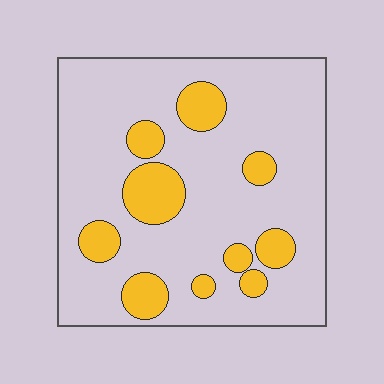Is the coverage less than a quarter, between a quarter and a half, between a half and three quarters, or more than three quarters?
Less than a quarter.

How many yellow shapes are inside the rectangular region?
10.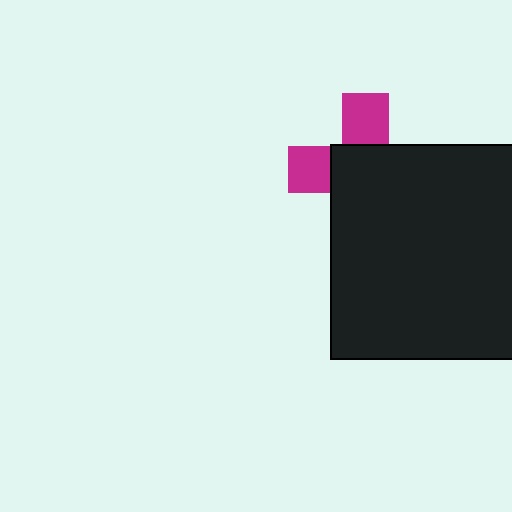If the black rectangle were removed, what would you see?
You would see the complete magenta cross.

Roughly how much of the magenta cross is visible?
A small part of it is visible (roughly 35%).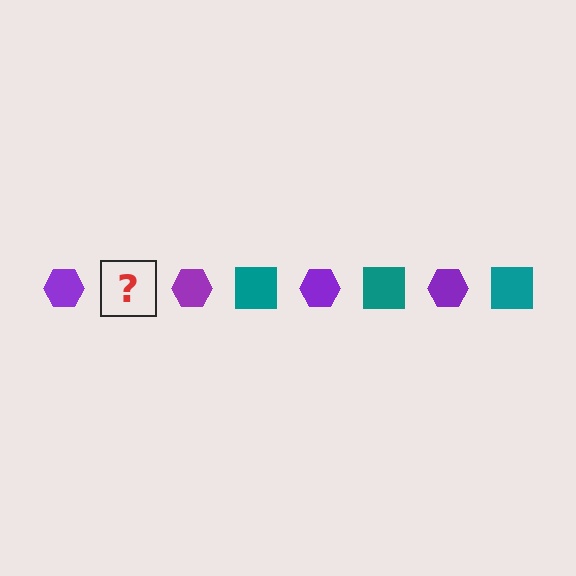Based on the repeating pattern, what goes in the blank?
The blank should be a teal square.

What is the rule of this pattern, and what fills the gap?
The rule is that the pattern alternates between purple hexagon and teal square. The gap should be filled with a teal square.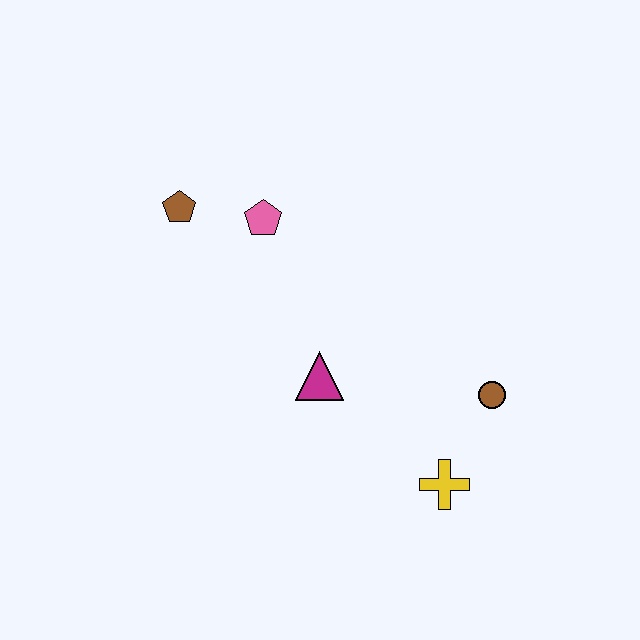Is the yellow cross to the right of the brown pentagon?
Yes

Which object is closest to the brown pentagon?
The pink pentagon is closest to the brown pentagon.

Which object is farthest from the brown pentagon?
The yellow cross is farthest from the brown pentagon.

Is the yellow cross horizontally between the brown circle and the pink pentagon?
Yes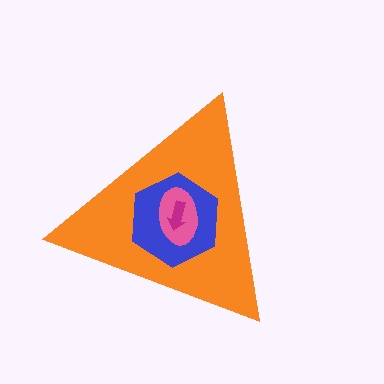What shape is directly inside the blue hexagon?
The pink ellipse.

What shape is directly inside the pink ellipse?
The magenta arrow.